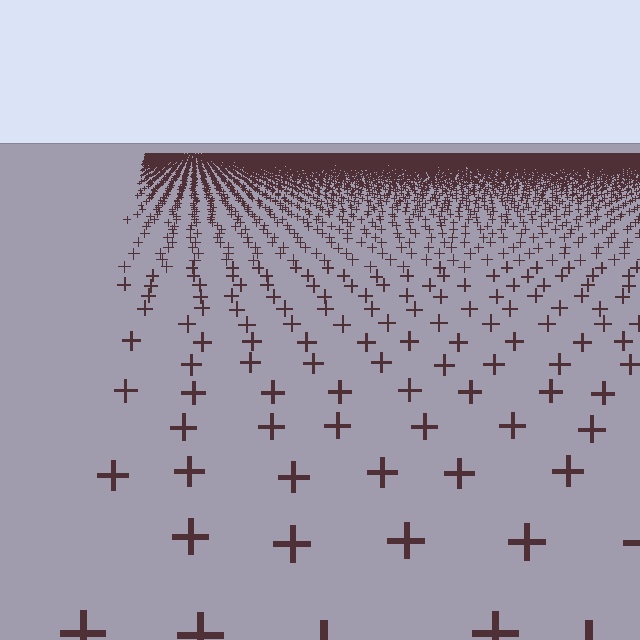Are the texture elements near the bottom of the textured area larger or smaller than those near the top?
Larger. Near the bottom, elements are closer to the viewer and appear at a bigger on-screen size.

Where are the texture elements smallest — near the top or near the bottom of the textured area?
Near the top.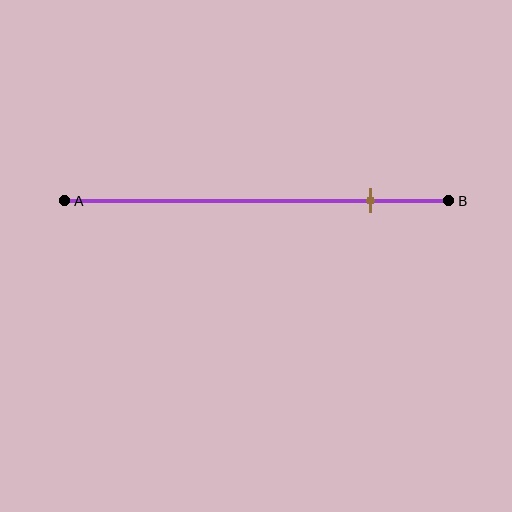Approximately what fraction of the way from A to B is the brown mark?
The brown mark is approximately 80% of the way from A to B.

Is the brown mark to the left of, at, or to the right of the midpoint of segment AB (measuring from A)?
The brown mark is to the right of the midpoint of segment AB.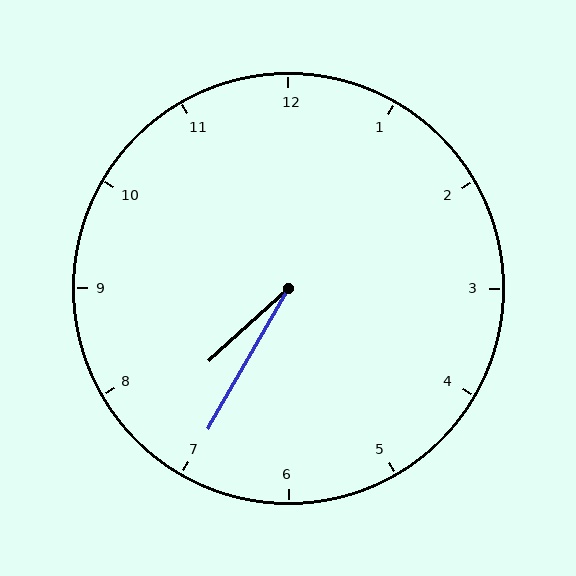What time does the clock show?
7:35.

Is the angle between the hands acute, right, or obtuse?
It is acute.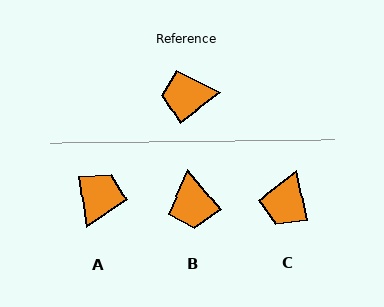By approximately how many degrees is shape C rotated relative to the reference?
Approximately 65 degrees counter-clockwise.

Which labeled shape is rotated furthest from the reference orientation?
A, about 119 degrees away.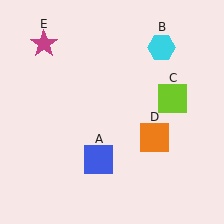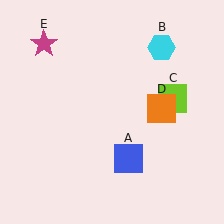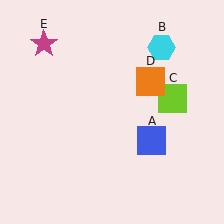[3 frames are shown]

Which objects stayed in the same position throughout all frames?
Cyan hexagon (object B) and lime square (object C) and magenta star (object E) remained stationary.